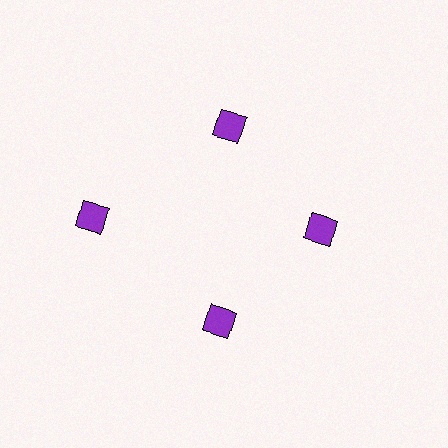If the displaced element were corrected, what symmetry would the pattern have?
It would have 4-fold rotational symmetry — the pattern would map onto itself every 90 degrees.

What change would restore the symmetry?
The symmetry would be restored by moving it inward, back onto the ring so that all 4 diamonds sit at equal angles and equal distance from the center.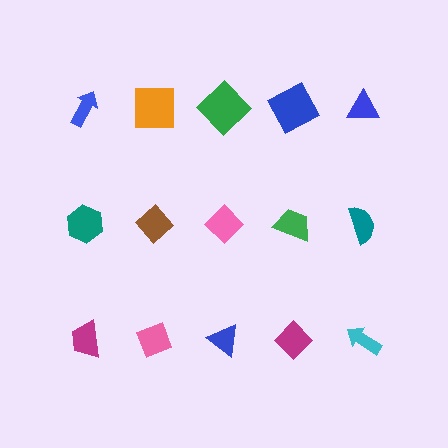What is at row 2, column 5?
A teal semicircle.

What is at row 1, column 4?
A blue square.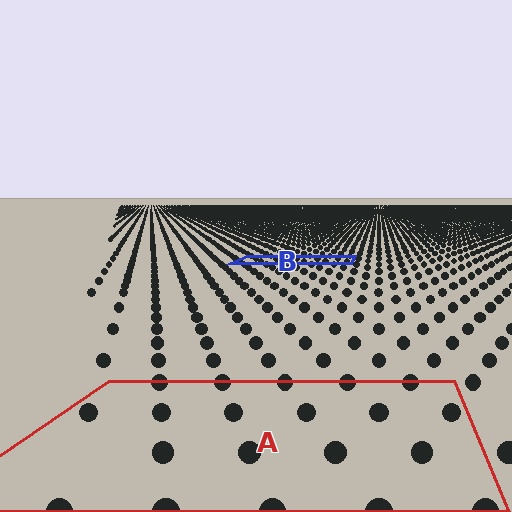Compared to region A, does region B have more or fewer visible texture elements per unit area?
Region B has more texture elements per unit area — they are packed more densely because it is farther away.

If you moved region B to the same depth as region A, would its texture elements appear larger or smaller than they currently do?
They would appear larger. At a closer depth, the same texture elements are projected at a bigger on-screen size.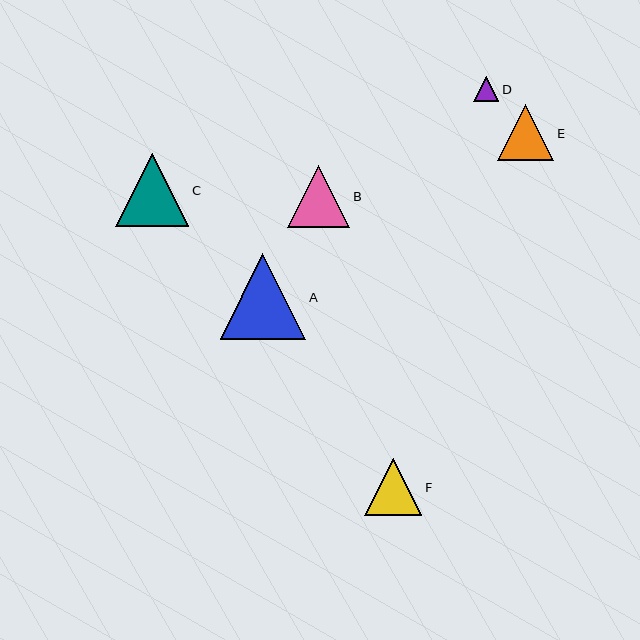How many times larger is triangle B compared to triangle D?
Triangle B is approximately 2.5 times the size of triangle D.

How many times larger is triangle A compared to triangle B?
Triangle A is approximately 1.4 times the size of triangle B.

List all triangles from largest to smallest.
From largest to smallest: A, C, B, F, E, D.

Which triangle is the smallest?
Triangle D is the smallest with a size of approximately 25 pixels.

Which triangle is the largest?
Triangle A is the largest with a size of approximately 85 pixels.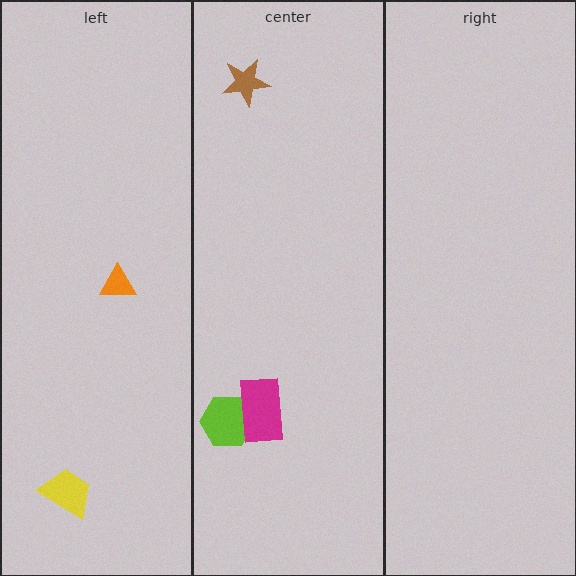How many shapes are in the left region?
2.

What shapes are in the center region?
The lime hexagon, the brown star, the magenta rectangle.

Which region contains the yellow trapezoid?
The left region.